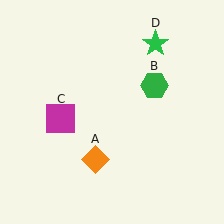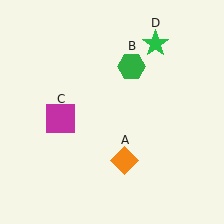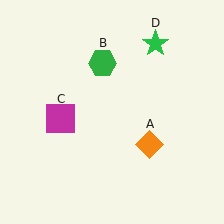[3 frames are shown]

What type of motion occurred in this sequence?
The orange diamond (object A), green hexagon (object B) rotated counterclockwise around the center of the scene.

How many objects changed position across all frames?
2 objects changed position: orange diamond (object A), green hexagon (object B).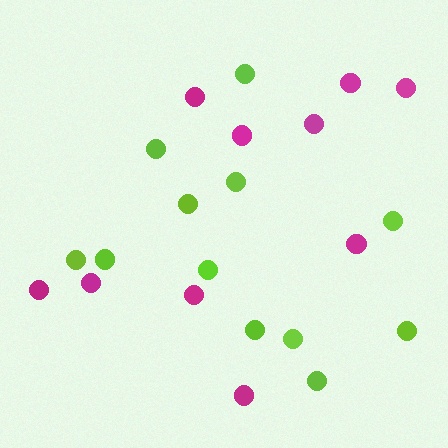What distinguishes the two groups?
There are 2 groups: one group of magenta circles (10) and one group of lime circles (12).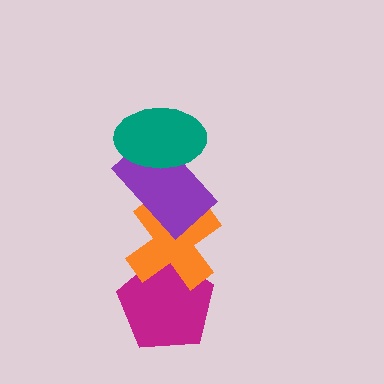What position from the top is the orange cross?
The orange cross is 3rd from the top.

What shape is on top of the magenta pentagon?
The orange cross is on top of the magenta pentagon.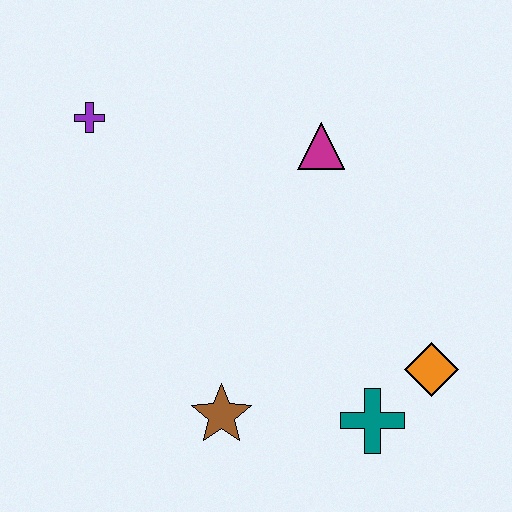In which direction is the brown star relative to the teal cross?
The brown star is to the left of the teal cross.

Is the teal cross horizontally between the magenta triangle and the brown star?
No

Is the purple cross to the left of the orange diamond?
Yes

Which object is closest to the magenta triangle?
The purple cross is closest to the magenta triangle.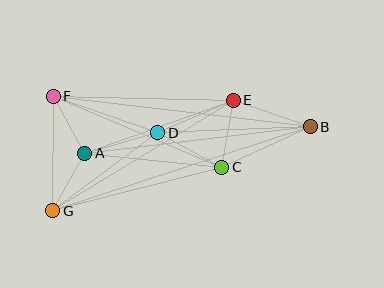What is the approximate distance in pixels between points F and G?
The distance between F and G is approximately 114 pixels.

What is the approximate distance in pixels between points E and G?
The distance between E and G is approximately 212 pixels.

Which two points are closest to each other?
Points A and F are closest to each other.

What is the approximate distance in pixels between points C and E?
The distance between C and E is approximately 68 pixels.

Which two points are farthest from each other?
Points B and G are farthest from each other.